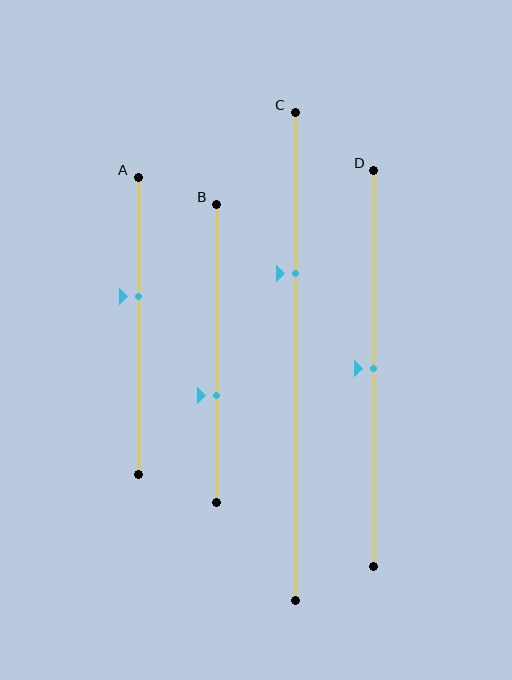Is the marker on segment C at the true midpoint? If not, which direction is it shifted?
No, the marker on segment C is shifted upward by about 17% of the segment length.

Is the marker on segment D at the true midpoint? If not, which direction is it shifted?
Yes, the marker on segment D is at the true midpoint.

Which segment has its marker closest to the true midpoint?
Segment D has its marker closest to the true midpoint.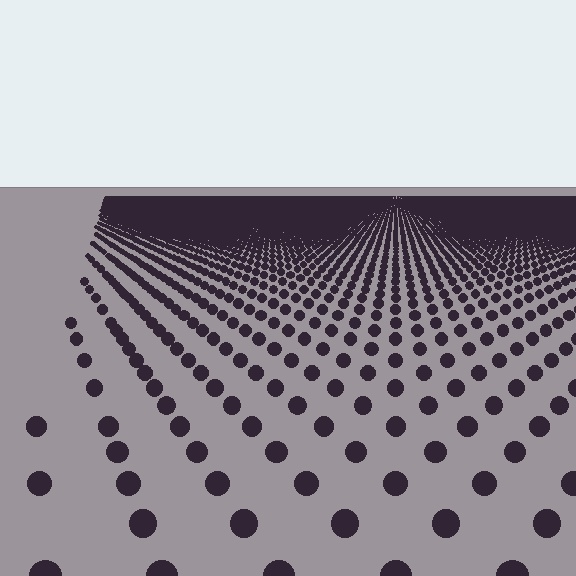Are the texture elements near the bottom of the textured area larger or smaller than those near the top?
Larger. Near the bottom, elements are closer to the viewer and appear at a bigger on-screen size.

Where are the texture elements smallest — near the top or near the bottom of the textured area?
Near the top.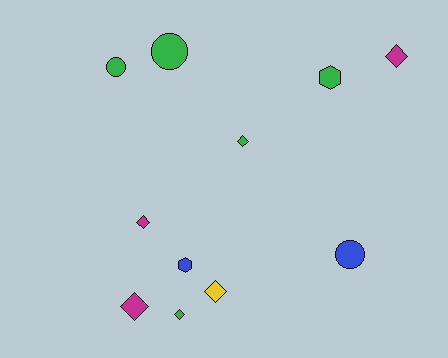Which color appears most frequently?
Green, with 5 objects.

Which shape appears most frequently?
Diamond, with 6 objects.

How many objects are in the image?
There are 11 objects.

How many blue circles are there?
There is 1 blue circle.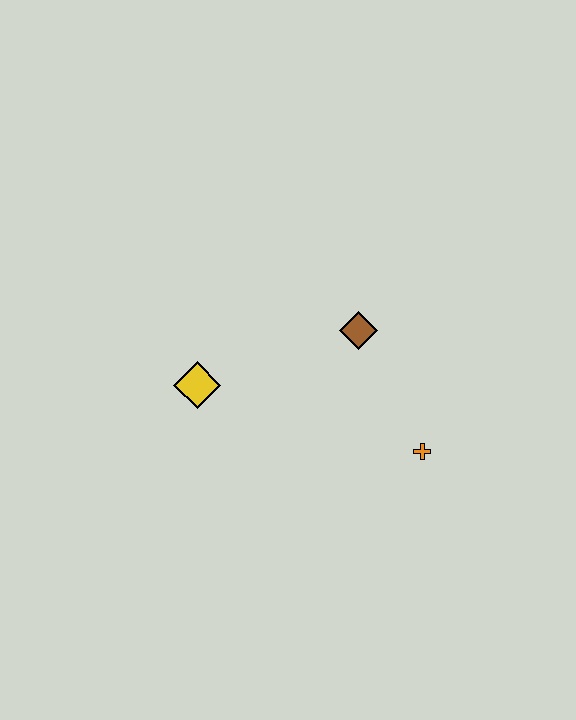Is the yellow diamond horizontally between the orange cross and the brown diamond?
No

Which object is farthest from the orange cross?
The yellow diamond is farthest from the orange cross.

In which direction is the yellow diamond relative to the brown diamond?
The yellow diamond is to the left of the brown diamond.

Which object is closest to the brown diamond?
The orange cross is closest to the brown diamond.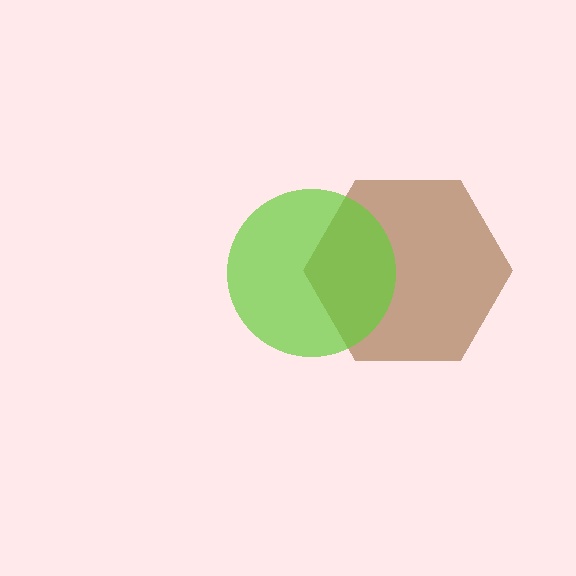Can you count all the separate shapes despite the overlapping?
Yes, there are 2 separate shapes.